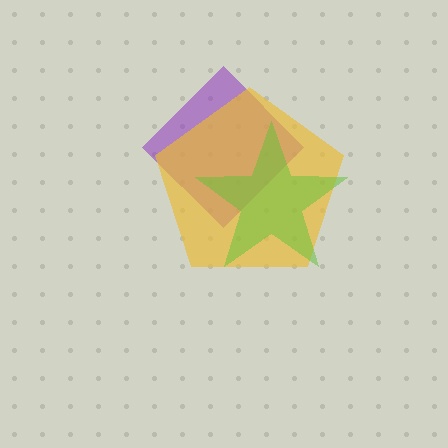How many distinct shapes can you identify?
There are 3 distinct shapes: a purple diamond, a yellow pentagon, a lime star.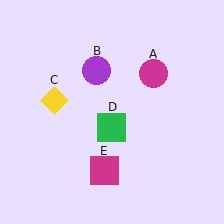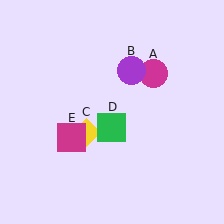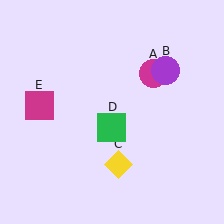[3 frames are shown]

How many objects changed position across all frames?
3 objects changed position: purple circle (object B), yellow diamond (object C), magenta square (object E).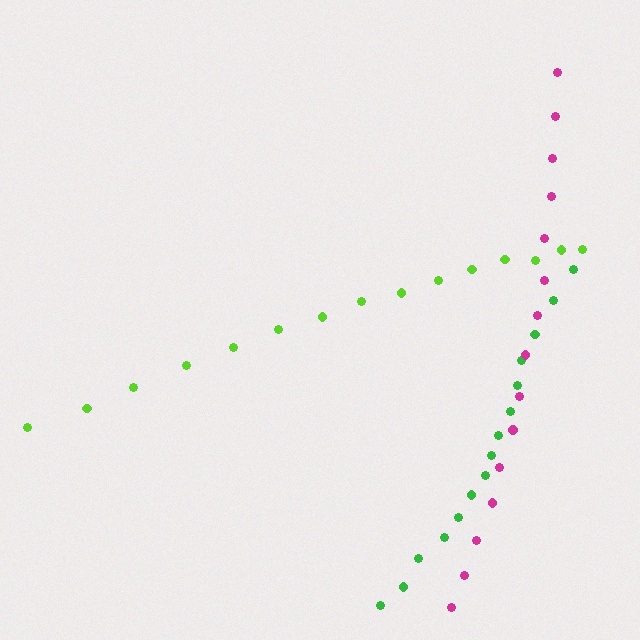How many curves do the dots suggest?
There are 3 distinct paths.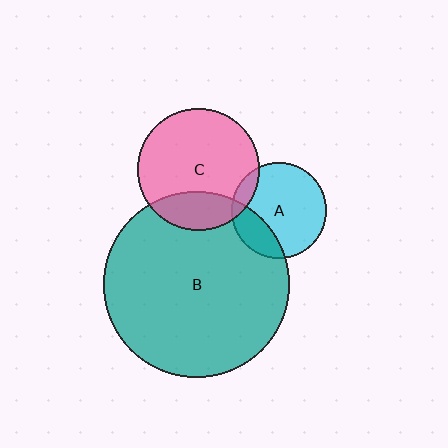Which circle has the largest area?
Circle B (teal).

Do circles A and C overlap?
Yes.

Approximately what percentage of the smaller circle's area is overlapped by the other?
Approximately 10%.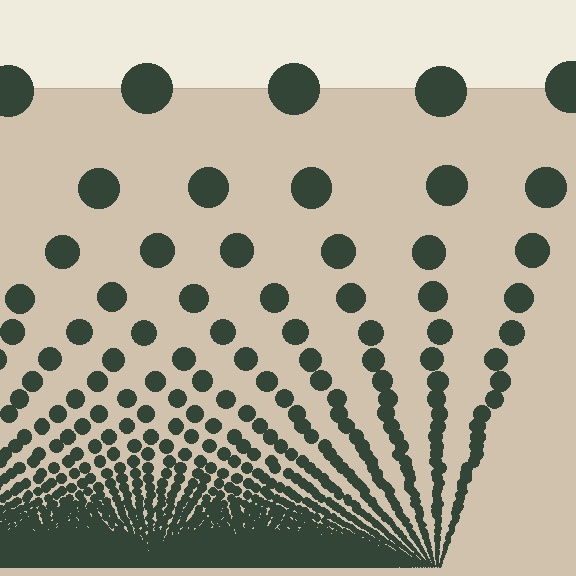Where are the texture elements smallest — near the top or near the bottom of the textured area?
Near the bottom.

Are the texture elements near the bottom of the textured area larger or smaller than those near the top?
Smaller. The gradient is inverted — elements near the bottom are smaller and denser.